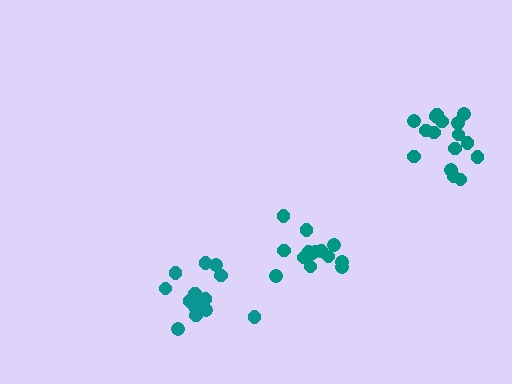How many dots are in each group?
Group 1: 16 dots, Group 2: 14 dots, Group 3: 14 dots (44 total).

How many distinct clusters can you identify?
There are 3 distinct clusters.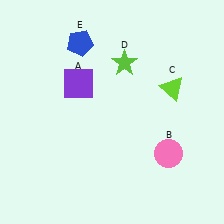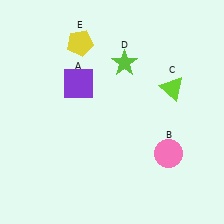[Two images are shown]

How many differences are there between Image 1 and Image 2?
There is 1 difference between the two images.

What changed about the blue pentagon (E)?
In Image 1, E is blue. In Image 2, it changed to yellow.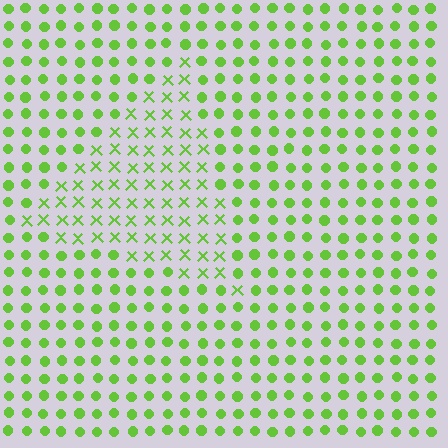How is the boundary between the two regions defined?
The boundary is defined by a change in element shape: X marks inside vs. circles outside. All elements share the same color and spacing.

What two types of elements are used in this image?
The image uses X marks inside the triangle region and circles outside it.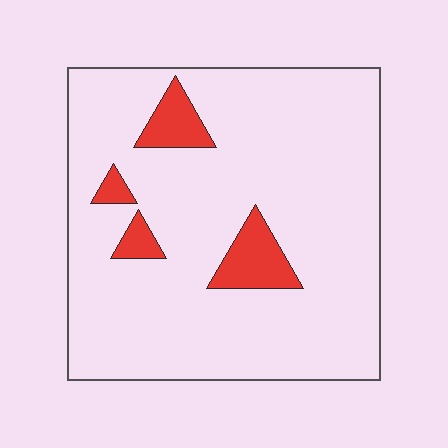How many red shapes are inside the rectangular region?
4.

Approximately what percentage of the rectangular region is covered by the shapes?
Approximately 10%.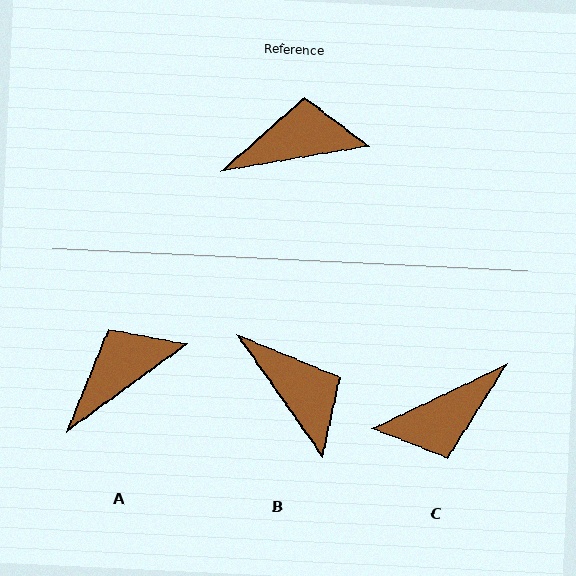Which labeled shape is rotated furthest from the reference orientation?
C, about 164 degrees away.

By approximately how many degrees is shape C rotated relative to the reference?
Approximately 164 degrees clockwise.